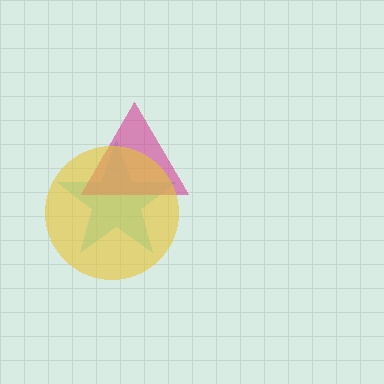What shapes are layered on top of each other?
The layered shapes are: a cyan star, a magenta triangle, a yellow circle.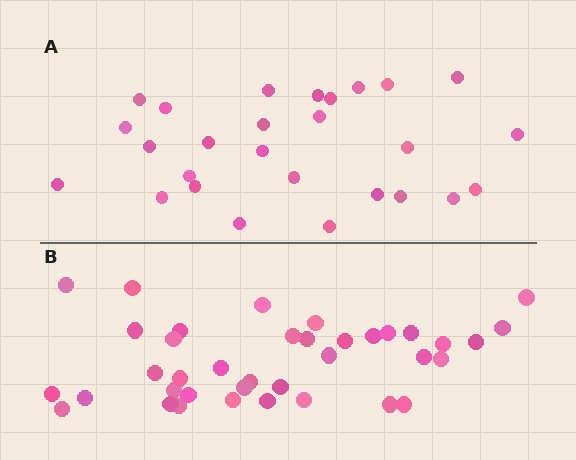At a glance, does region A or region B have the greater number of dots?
Region B (the bottom region) has more dots.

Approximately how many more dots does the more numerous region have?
Region B has roughly 12 or so more dots than region A.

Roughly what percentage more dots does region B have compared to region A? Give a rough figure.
About 40% more.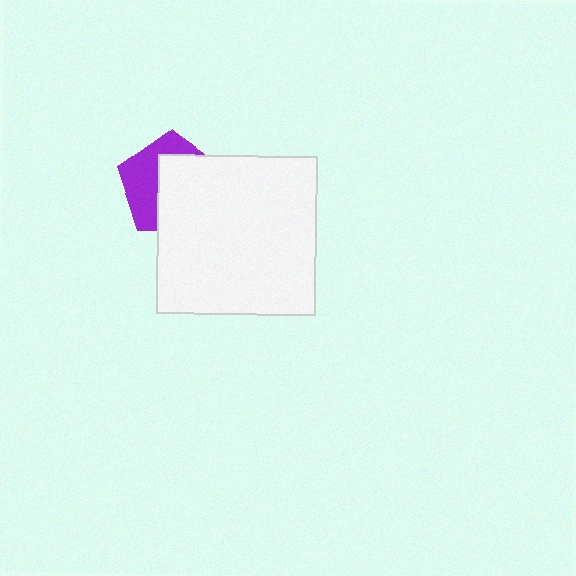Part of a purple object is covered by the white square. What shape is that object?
It is a pentagon.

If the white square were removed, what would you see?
You would see the complete purple pentagon.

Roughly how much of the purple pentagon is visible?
A small part of it is visible (roughly 41%).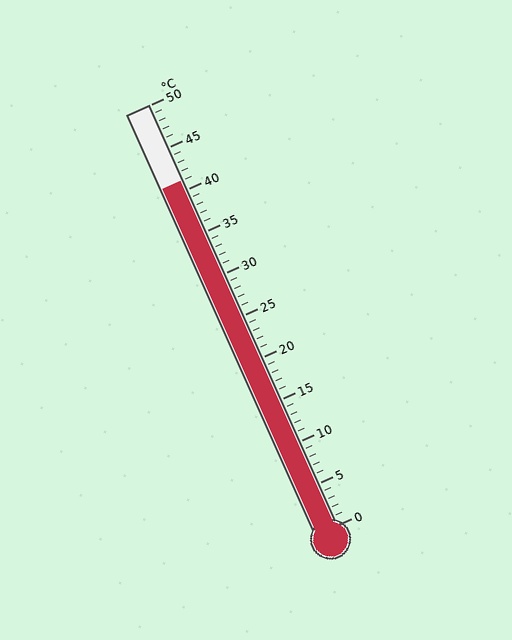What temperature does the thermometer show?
The thermometer shows approximately 41°C.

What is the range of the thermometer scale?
The thermometer scale ranges from 0°C to 50°C.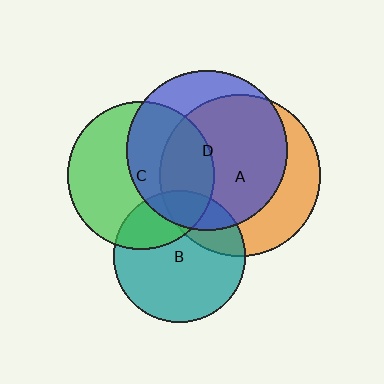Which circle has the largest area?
Circle A (orange).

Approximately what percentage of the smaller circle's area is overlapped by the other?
Approximately 70%.